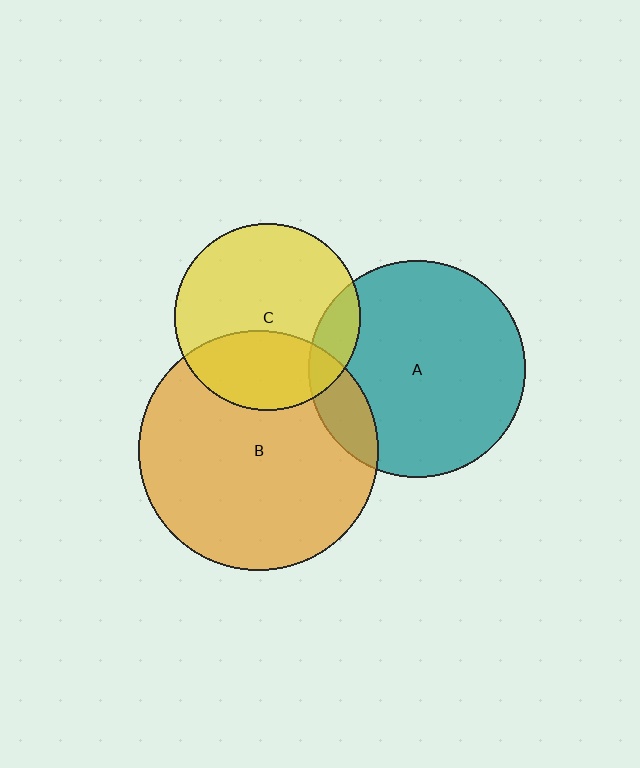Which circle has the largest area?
Circle B (orange).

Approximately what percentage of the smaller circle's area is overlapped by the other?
Approximately 35%.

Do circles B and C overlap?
Yes.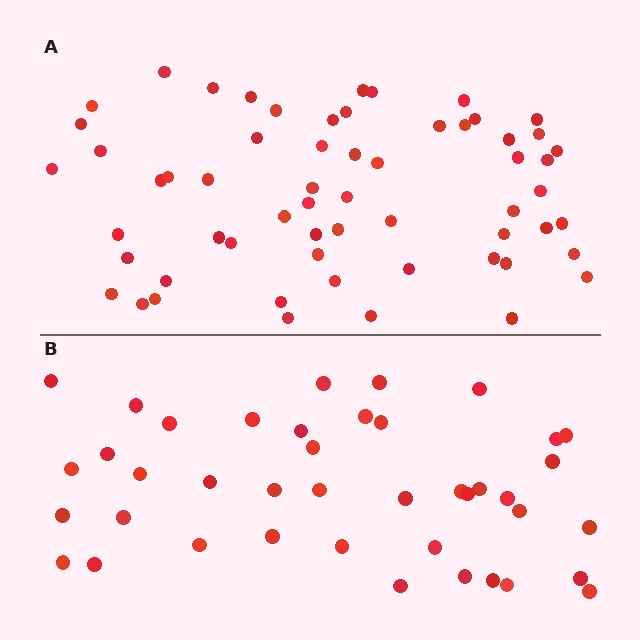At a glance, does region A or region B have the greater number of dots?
Region A (the top region) has more dots.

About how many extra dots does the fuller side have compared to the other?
Region A has approximately 20 more dots than region B.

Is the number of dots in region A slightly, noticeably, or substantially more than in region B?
Region A has substantially more. The ratio is roughly 1.5 to 1.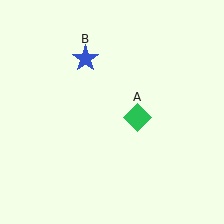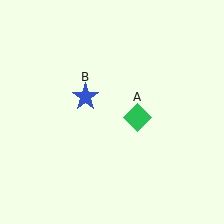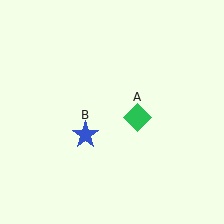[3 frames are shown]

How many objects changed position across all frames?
1 object changed position: blue star (object B).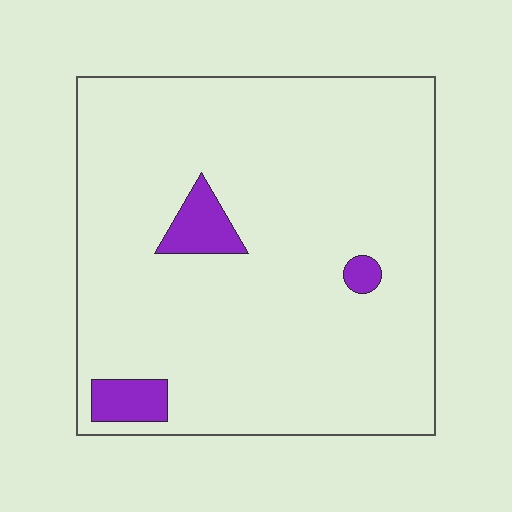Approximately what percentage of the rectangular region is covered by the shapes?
Approximately 5%.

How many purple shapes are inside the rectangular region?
3.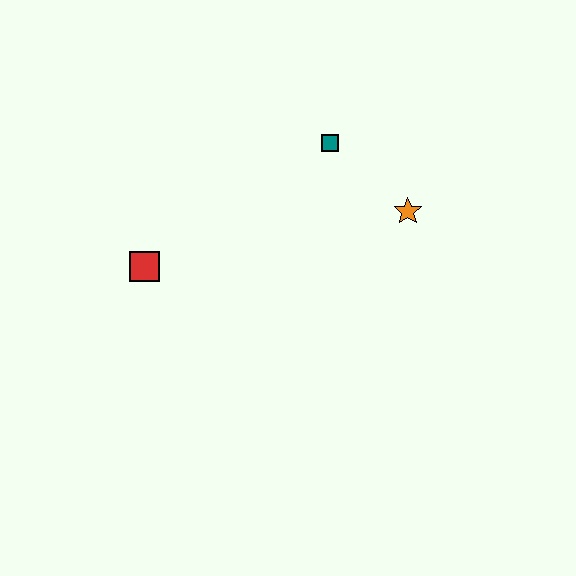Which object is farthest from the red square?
The orange star is farthest from the red square.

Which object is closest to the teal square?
The orange star is closest to the teal square.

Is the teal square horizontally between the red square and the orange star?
Yes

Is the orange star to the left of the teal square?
No